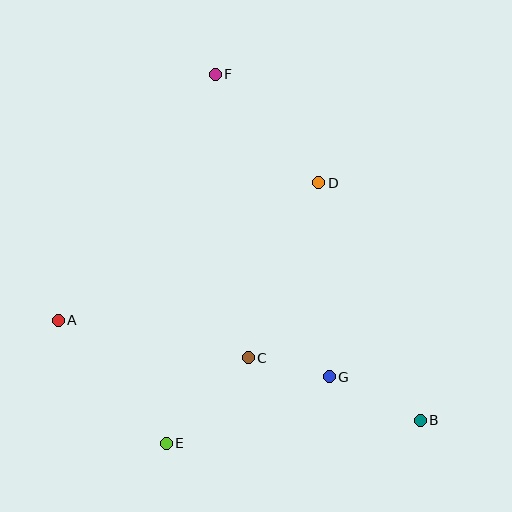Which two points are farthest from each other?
Points B and F are farthest from each other.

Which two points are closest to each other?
Points C and G are closest to each other.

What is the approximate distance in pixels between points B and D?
The distance between B and D is approximately 258 pixels.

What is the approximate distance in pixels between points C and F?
The distance between C and F is approximately 286 pixels.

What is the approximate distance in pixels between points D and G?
The distance between D and G is approximately 194 pixels.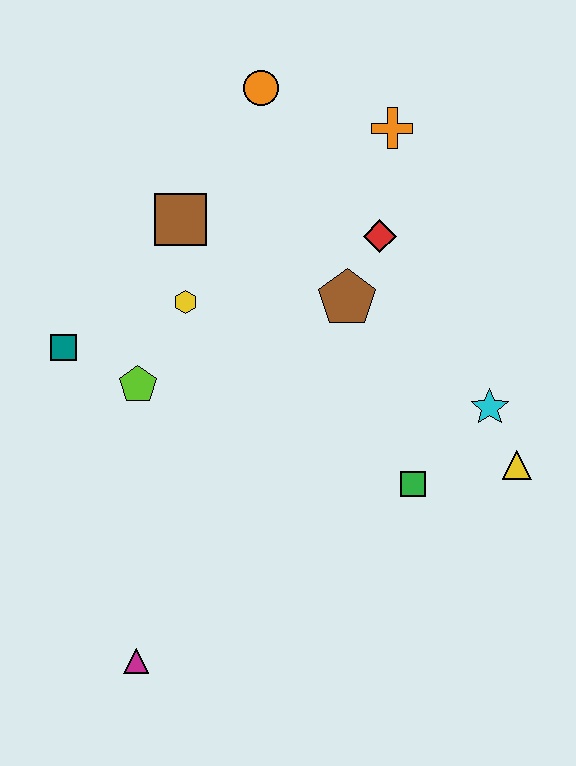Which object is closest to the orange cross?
The red diamond is closest to the orange cross.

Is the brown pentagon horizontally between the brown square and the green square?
Yes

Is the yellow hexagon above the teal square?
Yes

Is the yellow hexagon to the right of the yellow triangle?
No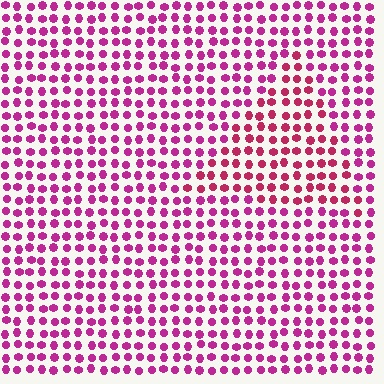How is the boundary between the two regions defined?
The boundary is defined purely by a slight shift in hue (about 22 degrees). Spacing, size, and orientation are identical on both sides.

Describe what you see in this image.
The image is filled with small magenta elements in a uniform arrangement. A triangle-shaped region is visible where the elements are tinted to a slightly different hue, forming a subtle color boundary.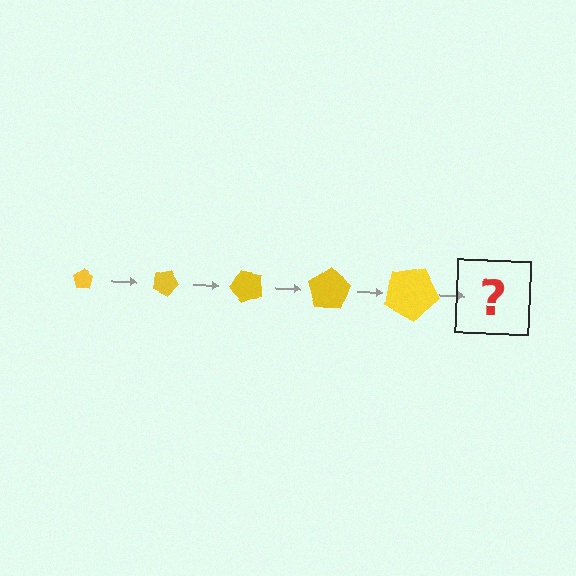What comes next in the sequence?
The next element should be a pentagon, larger than the previous one and rotated 125 degrees from the start.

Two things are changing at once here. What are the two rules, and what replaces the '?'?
The two rules are that the pentagon grows larger each step and it rotates 25 degrees each step. The '?' should be a pentagon, larger than the previous one and rotated 125 degrees from the start.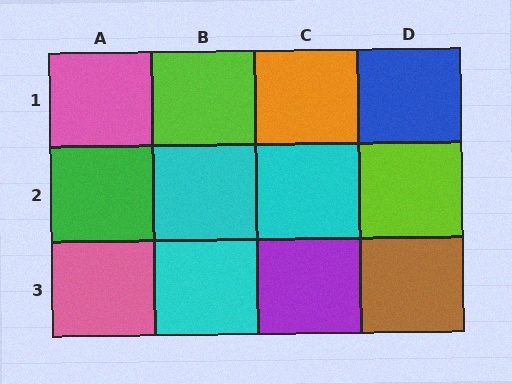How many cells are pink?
2 cells are pink.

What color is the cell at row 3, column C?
Purple.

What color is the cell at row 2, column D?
Lime.